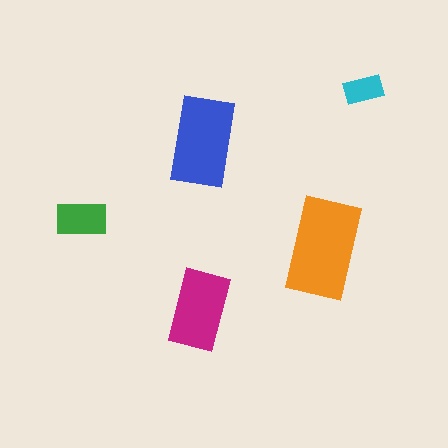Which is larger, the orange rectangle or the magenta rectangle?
The orange one.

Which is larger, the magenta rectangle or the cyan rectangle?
The magenta one.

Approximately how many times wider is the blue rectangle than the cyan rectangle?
About 2.5 times wider.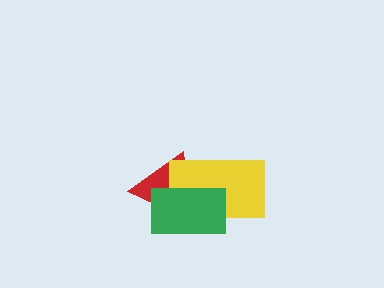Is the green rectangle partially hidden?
No, no other shape covers it.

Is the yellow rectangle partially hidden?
Yes, it is partially covered by another shape.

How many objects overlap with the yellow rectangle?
2 objects overlap with the yellow rectangle.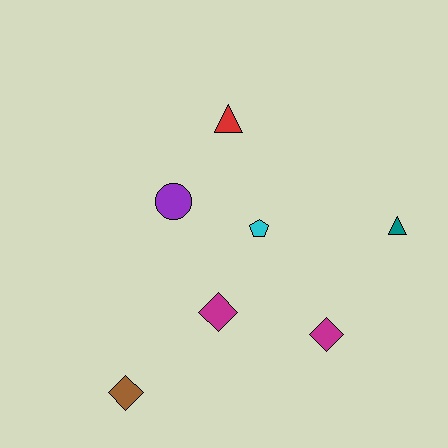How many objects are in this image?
There are 7 objects.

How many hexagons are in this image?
There are no hexagons.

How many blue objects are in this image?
There are no blue objects.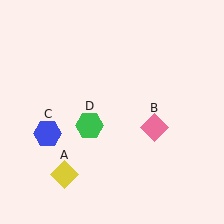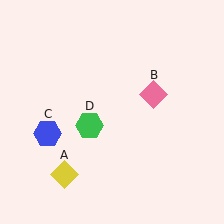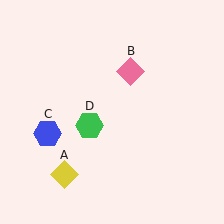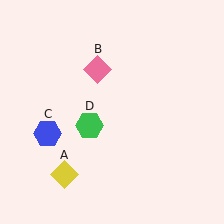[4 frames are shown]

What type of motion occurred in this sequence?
The pink diamond (object B) rotated counterclockwise around the center of the scene.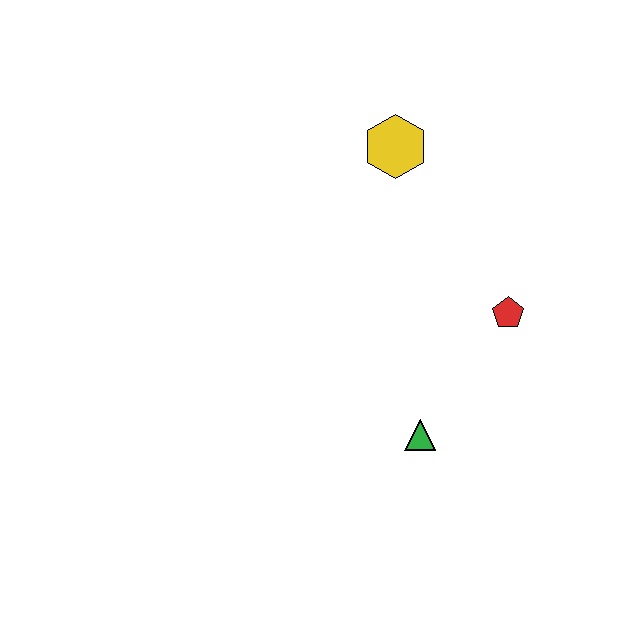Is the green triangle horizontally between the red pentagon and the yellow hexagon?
Yes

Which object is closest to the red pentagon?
The green triangle is closest to the red pentagon.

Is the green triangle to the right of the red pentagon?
No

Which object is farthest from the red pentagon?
The yellow hexagon is farthest from the red pentagon.